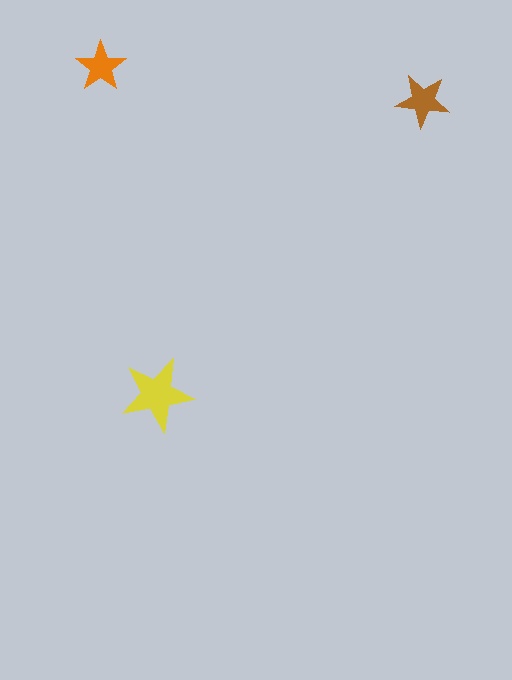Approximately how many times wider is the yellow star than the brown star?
About 1.5 times wider.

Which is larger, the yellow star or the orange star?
The yellow one.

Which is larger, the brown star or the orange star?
The brown one.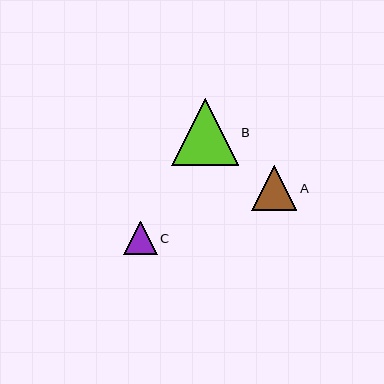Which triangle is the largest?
Triangle B is the largest with a size of approximately 66 pixels.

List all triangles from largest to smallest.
From largest to smallest: B, A, C.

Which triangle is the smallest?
Triangle C is the smallest with a size of approximately 33 pixels.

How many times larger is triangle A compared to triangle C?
Triangle A is approximately 1.3 times the size of triangle C.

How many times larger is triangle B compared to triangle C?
Triangle B is approximately 2.0 times the size of triangle C.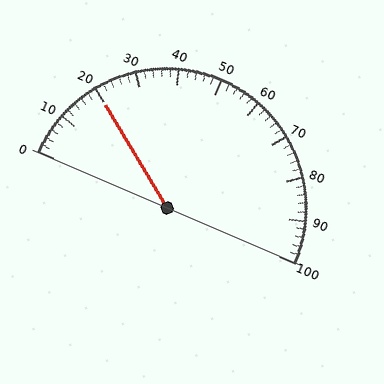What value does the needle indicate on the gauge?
The needle indicates approximately 20.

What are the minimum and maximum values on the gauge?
The gauge ranges from 0 to 100.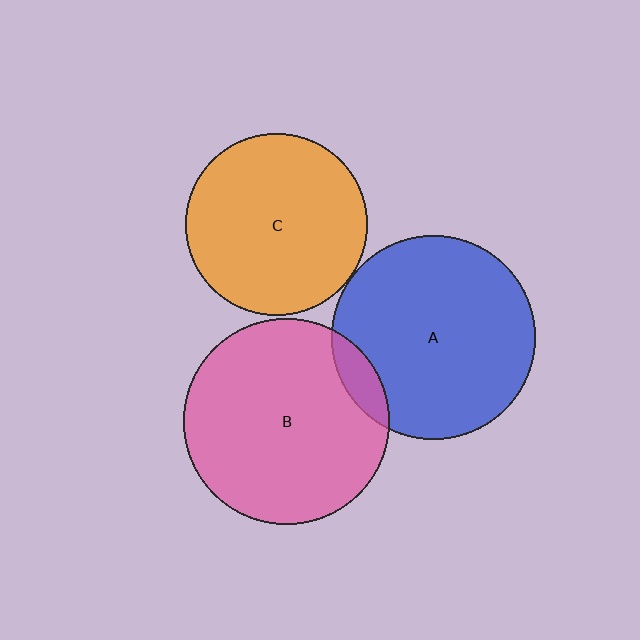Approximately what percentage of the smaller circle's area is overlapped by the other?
Approximately 5%.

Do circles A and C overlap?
Yes.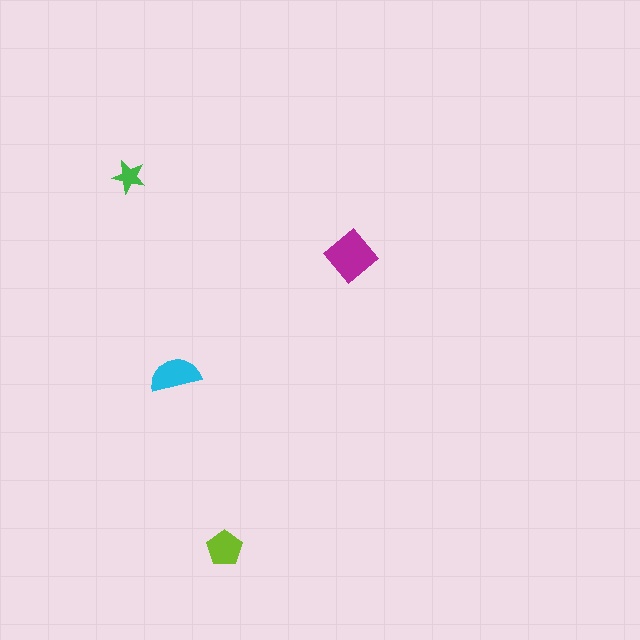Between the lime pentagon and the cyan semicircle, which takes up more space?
The cyan semicircle.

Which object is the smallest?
The green star.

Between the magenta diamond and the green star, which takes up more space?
The magenta diamond.